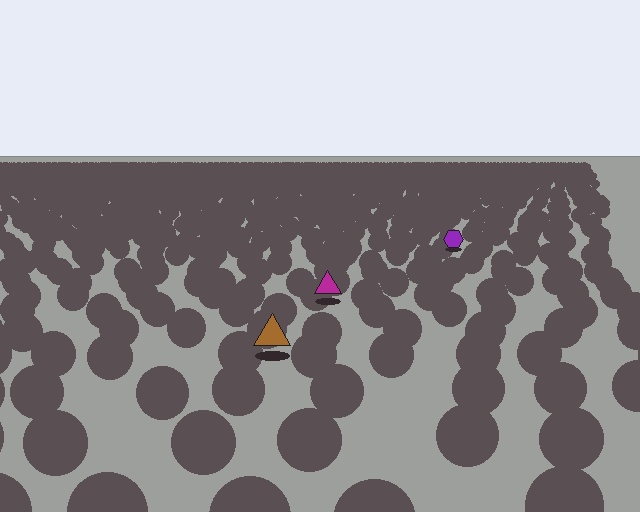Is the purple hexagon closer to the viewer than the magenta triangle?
No. The magenta triangle is closer — you can tell from the texture gradient: the ground texture is coarser near it.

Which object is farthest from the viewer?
The purple hexagon is farthest from the viewer. It appears smaller and the ground texture around it is denser.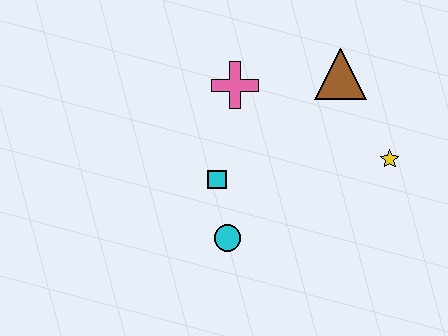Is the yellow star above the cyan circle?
Yes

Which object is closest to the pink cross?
The cyan square is closest to the pink cross.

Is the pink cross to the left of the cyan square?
No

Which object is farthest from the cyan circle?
The brown triangle is farthest from the cyan circle.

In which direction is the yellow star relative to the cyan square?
The yellow star is to the right of the cyan square.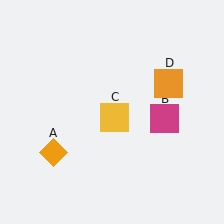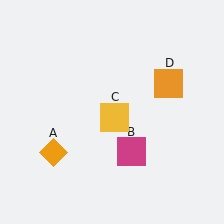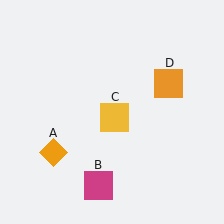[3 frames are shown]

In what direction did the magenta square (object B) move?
The magenta square (object B) moved down and to the left.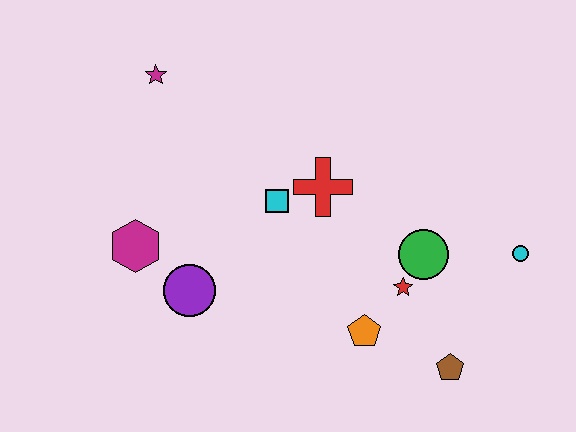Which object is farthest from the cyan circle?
The magenta star is farthest from the cyan circle.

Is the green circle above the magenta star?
No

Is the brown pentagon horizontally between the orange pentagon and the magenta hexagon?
No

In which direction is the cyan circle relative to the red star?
The cyan circle is to the right of the red star.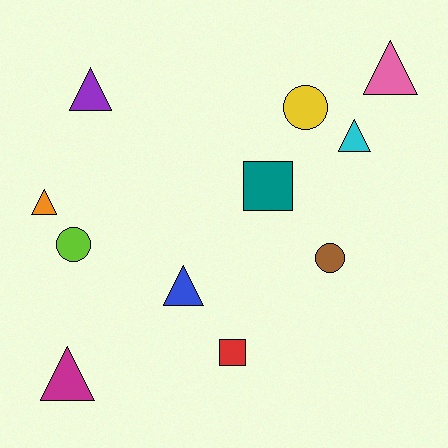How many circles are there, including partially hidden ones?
There are 3 circles.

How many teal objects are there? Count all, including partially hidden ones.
There is 1 teal object.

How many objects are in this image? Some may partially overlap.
There are 11 objects.